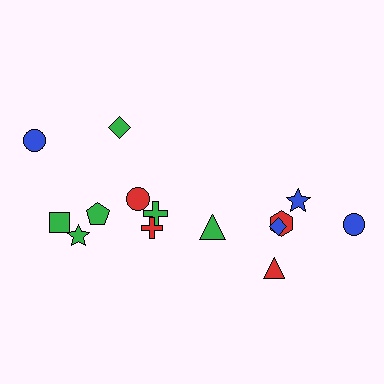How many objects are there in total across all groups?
There are 14 objects.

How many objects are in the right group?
There are 6 objects.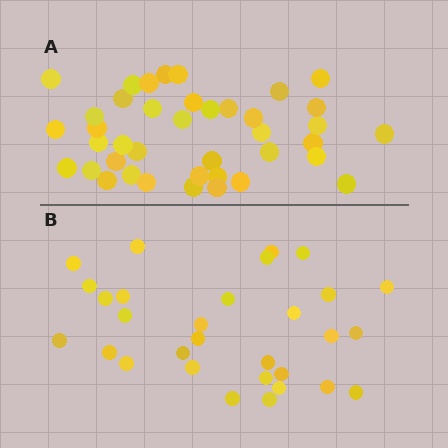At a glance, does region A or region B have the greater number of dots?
Region A (the top region) has more dots.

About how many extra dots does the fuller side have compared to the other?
Region A has roughly 10 or so more dots than region B.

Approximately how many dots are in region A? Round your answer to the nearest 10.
About 40 dots.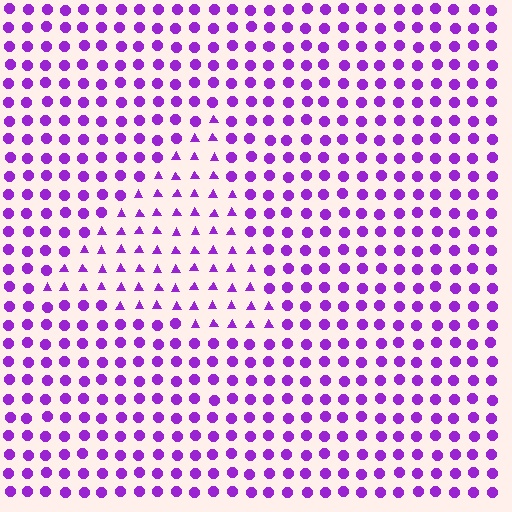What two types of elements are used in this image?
The image uses triangles inside the triangle region and circles outside it.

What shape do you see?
I see a triangle.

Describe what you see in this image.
The image is filled with small purple elements arranged in a uniform grid. A triangle-shaped region contains triangles, while the surrounding area contains circles. The boundary is defined purely by the change in element shape.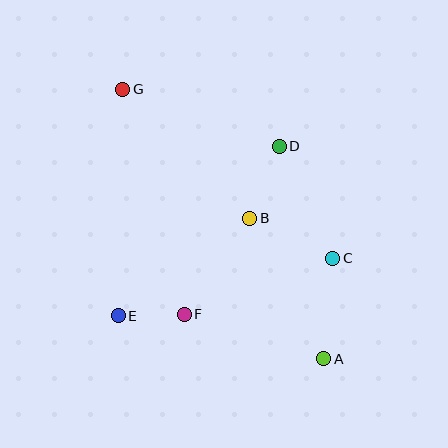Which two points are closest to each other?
Points E and F are closest to each other.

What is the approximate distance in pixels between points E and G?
The distance between E and G is approximately 226 pixels.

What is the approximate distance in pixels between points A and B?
The distance between A and B is approximately 159 pixels.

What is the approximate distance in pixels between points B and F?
The distance between B and F is approximately 117 pixels.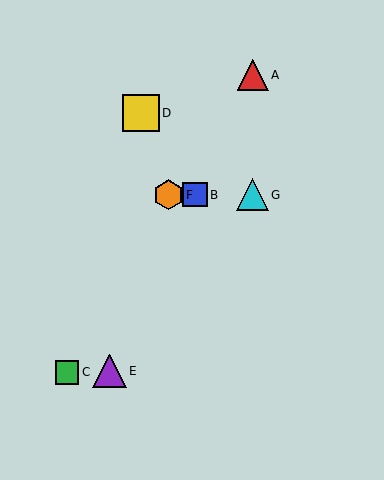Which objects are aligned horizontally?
Objects B, F, G are aligned horizontally.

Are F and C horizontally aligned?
No, F is at y≈195 and C is at y≈372.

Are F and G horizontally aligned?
Yes, both are at y≈195.